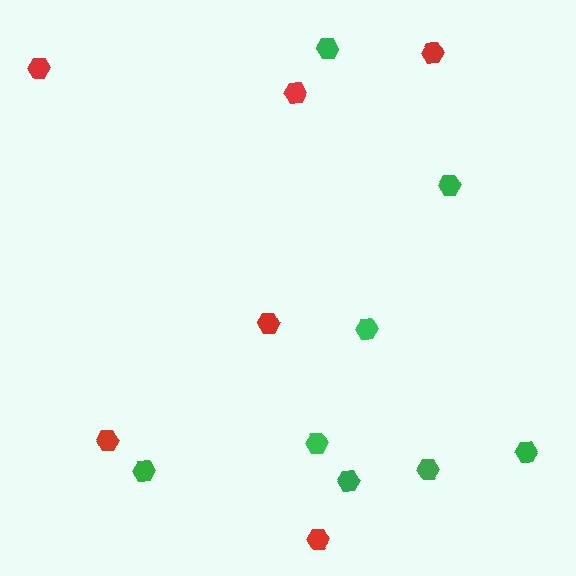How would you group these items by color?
There are 2 groups: one group of red hexagons (6) and one group of green hexagons (8).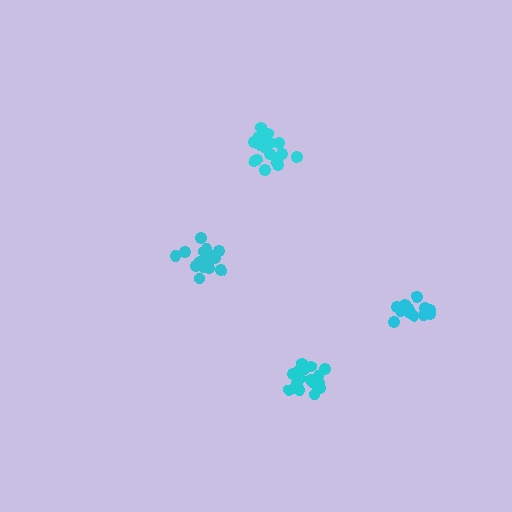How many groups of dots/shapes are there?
There are 4 groups.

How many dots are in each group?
Group 1: 18 dots, Group 2: 18 dots, Group 3: 15 dots, Group 4: 16 dots (67 total).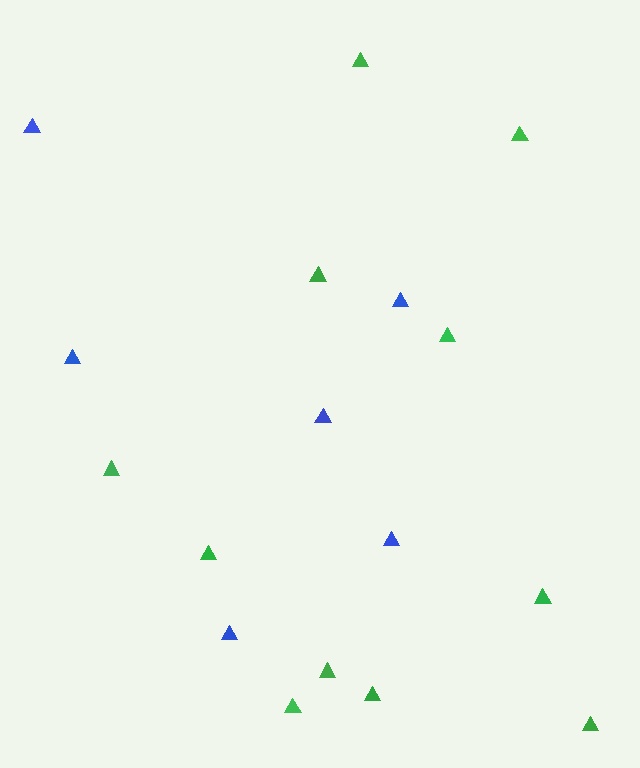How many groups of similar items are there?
There are 2 groups: one group of blue triangles (6) and one group of green triangles (11).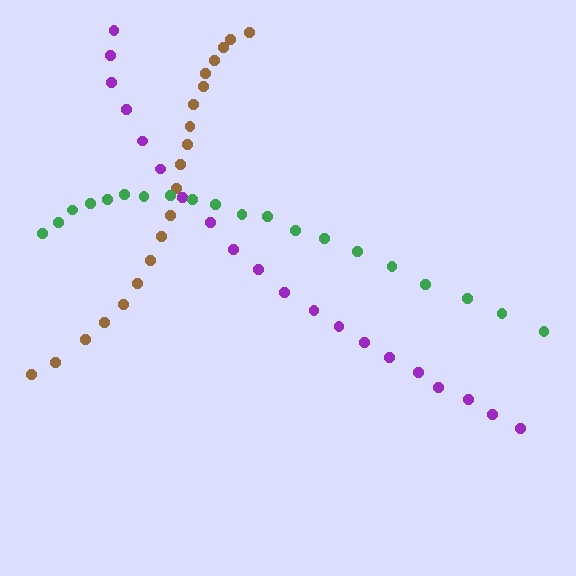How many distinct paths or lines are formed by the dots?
There are 3 distinct paths.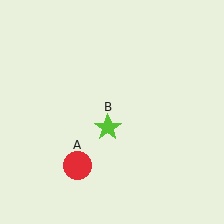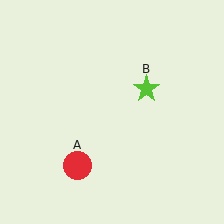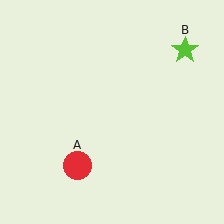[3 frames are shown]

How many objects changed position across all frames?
1 object changed position: lime star (object B).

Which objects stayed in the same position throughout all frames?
Red circle (object A) remained stationary.